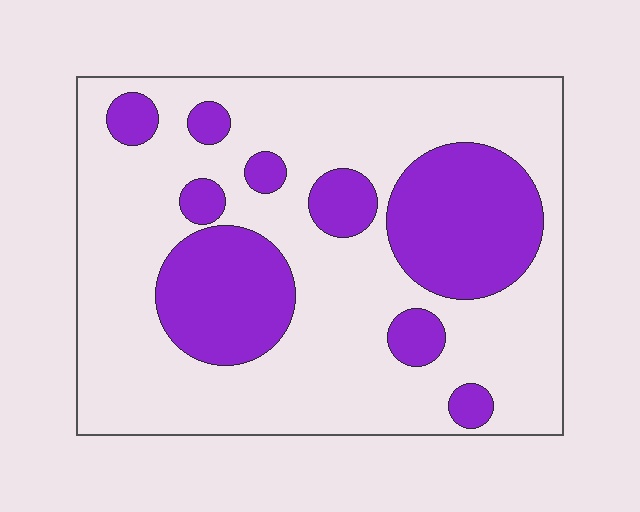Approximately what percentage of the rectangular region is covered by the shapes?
Approximately 30%.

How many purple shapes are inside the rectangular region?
9.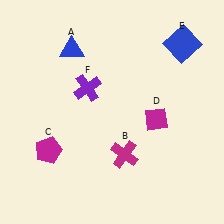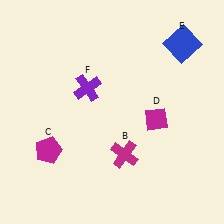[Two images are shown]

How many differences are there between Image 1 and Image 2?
There is 1 difference between the two images.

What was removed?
The blue triangle (A) was removed in Image 2.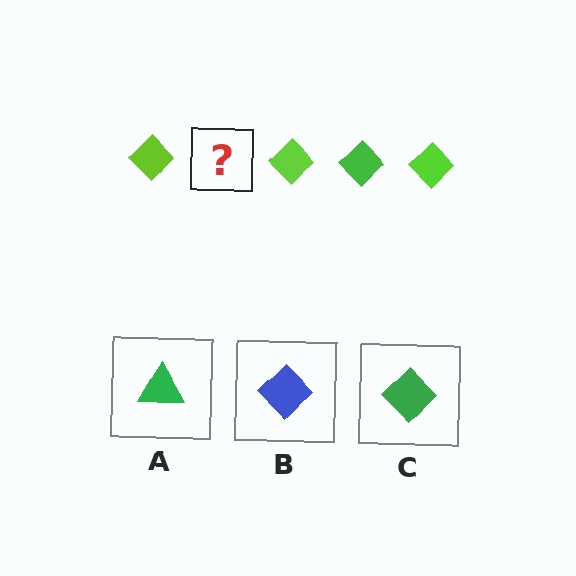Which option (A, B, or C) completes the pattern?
C.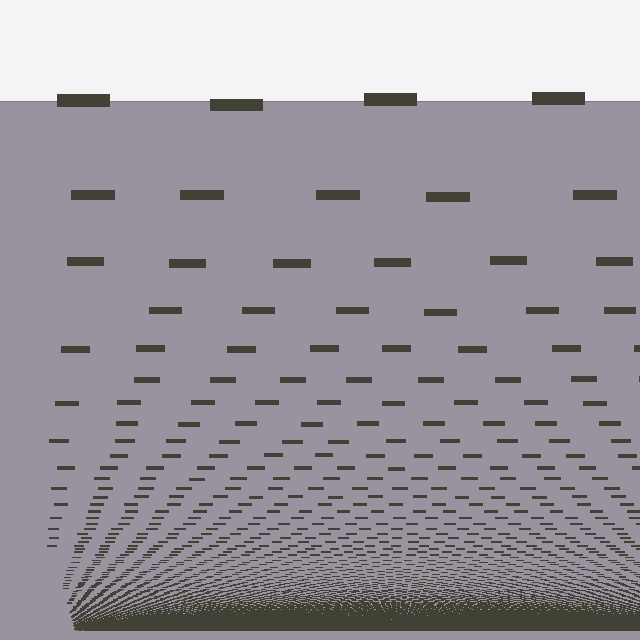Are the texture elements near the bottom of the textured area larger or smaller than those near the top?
Smaller. The gradient is inverted — elements near the bottom are smaller and denser.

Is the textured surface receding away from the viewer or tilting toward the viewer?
The surface appears to tilt toward the viewer. Texture elements get larger and sparser toward the top.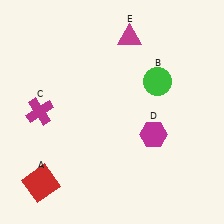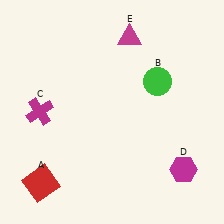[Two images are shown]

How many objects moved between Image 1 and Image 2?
1 object moved between the two images.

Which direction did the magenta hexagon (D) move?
The magenta hexagon (D) moved down.